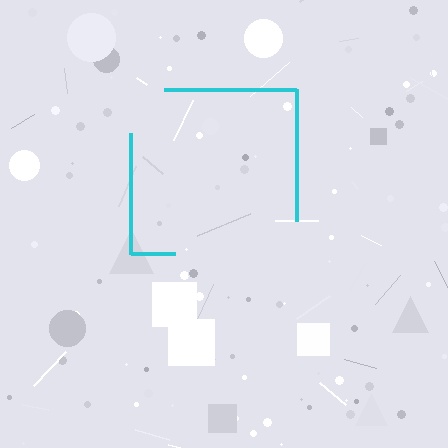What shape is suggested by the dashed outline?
The dashed outline suggests a square.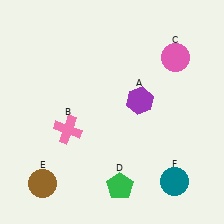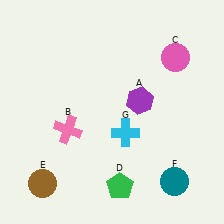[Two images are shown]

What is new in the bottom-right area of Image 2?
A cyan cross (G) was added in the bottom-right area of Image 2.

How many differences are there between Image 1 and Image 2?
There is 1 difference between the two images.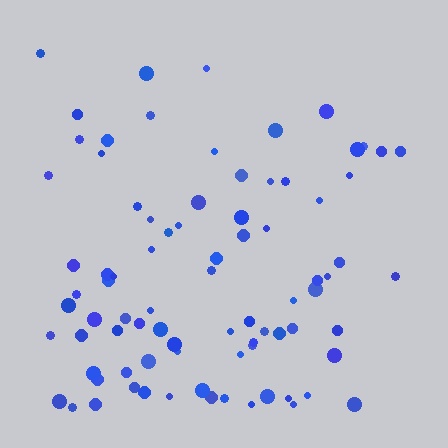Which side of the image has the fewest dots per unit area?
The top.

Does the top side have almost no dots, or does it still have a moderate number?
Still a moderate number, just noticeably fewer than the bottom.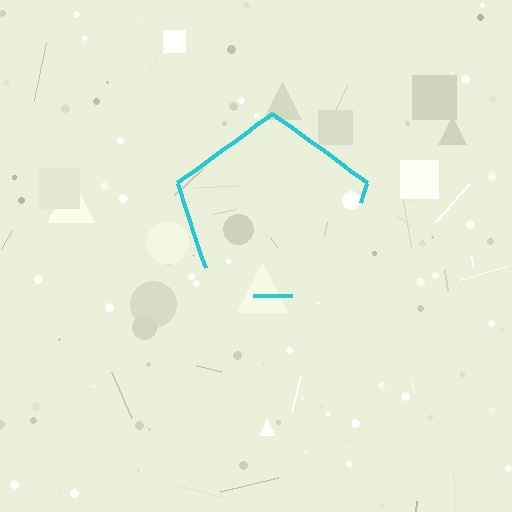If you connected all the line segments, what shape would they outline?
They would outline a pentagon.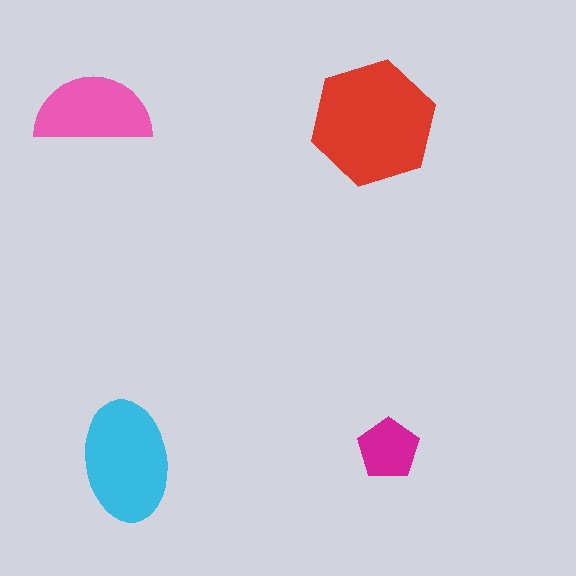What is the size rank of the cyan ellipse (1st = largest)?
2nd.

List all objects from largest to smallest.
The red hexagon, the cyan ellipse, the pink semicircle, the magenta pentagon.